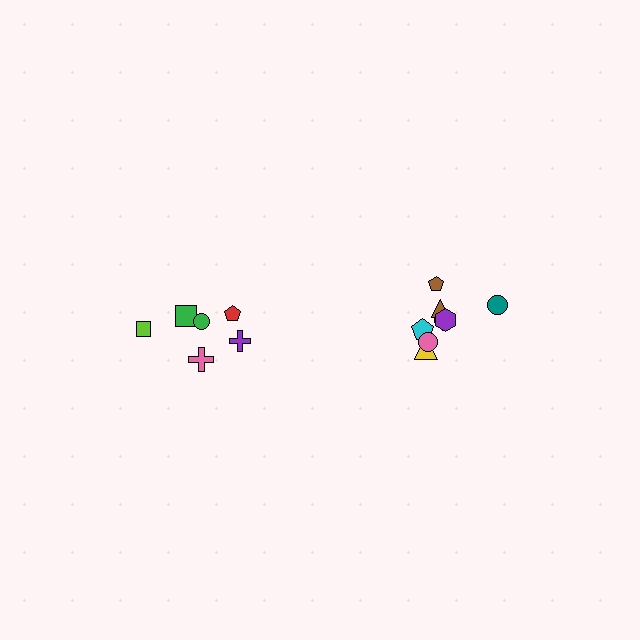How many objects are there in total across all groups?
There are 14 objects.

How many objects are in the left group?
There are 6 objects.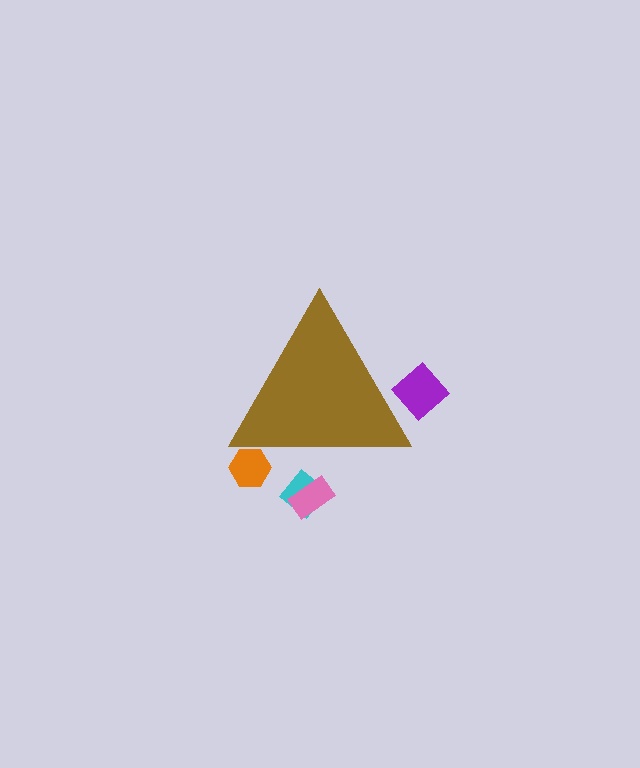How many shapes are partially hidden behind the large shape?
4 shapes are partially hidden.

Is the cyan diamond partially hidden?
Yes, the cyan diamond is partially hidden behind the brown triangle.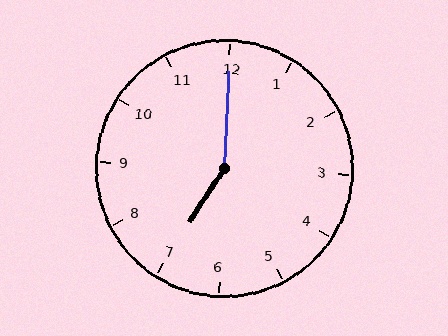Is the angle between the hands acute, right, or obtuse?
It is obtuse.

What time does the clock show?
7:00.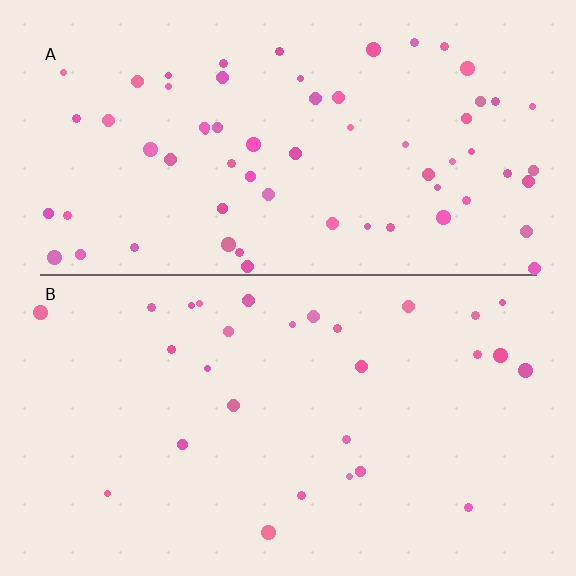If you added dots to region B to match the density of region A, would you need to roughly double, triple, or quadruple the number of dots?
Approximately double.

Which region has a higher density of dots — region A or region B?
A (the top).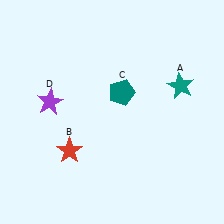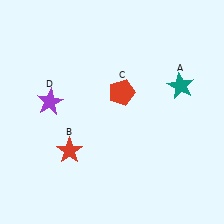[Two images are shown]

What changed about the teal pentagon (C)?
In Image 1, C is teal. In Image 2, it changed to red.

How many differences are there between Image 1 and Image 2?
There is 1 difference between the two images.